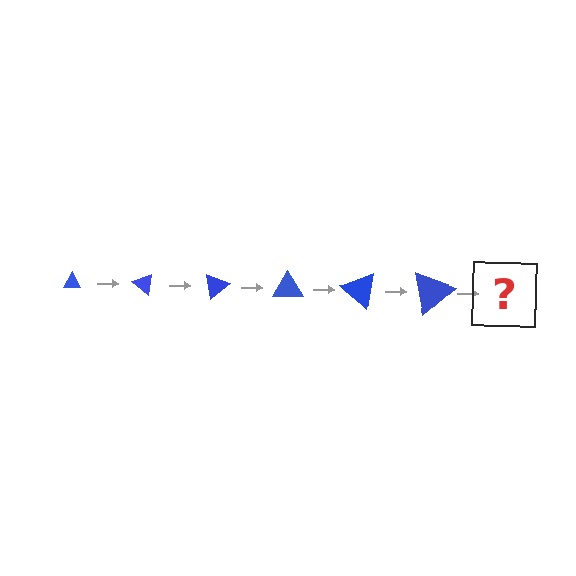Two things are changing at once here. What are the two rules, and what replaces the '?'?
The two rules are that the triangle grows larger each step and it rotates 40 degrees each step. The '?' should be a triangle, larger than the previous one and rotated 240 degrees from the start.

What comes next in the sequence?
The next element should be a triangle, larger than the previous one and rotated 240 degrees from the start.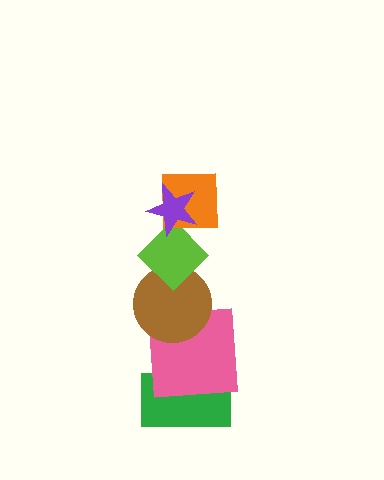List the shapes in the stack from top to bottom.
From top to bottom: the purple star, the orange square, the lime diamond, the brown circle, the pink square, the green rectangle.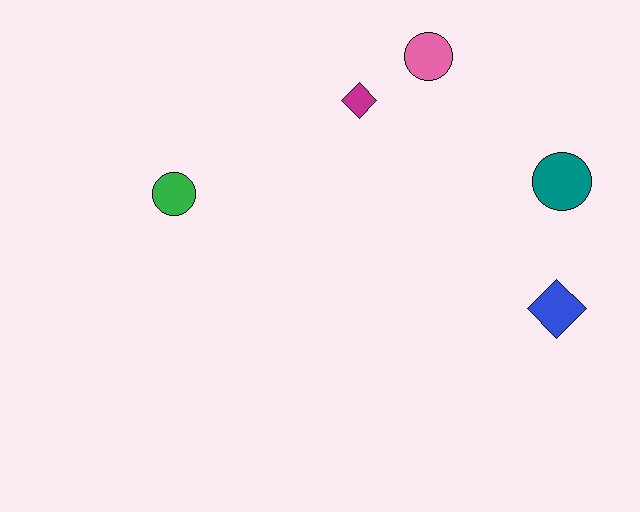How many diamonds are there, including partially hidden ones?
There are 2 diamonds.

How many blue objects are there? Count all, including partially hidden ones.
There is 1 blue object.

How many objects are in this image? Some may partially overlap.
There are 5 objects.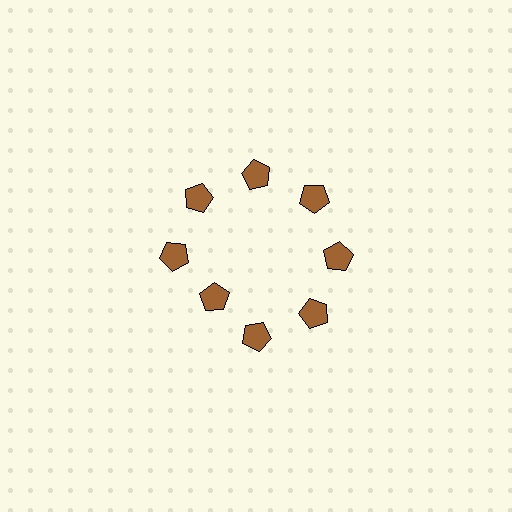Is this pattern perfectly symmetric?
No. The 8 brown pentagons are arranged in a ring, but one element near the 8 o'clock position is pulled inward toward the center, breaking the 8-fold rotational symmetry.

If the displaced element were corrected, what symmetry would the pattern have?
It would have 8-fold rotational symmetry — the pattern would map onto itself every 45 degrees.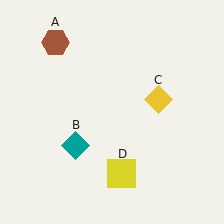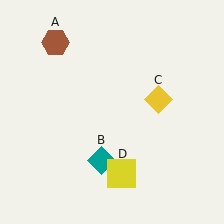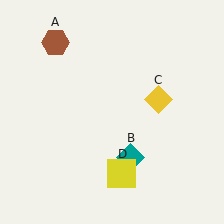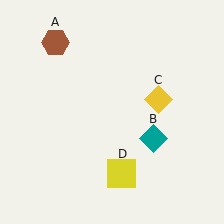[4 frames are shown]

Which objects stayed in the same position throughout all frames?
Brown hexagon (object A) and yellow diamond (object C) and yellow square (object D) remained stationary.